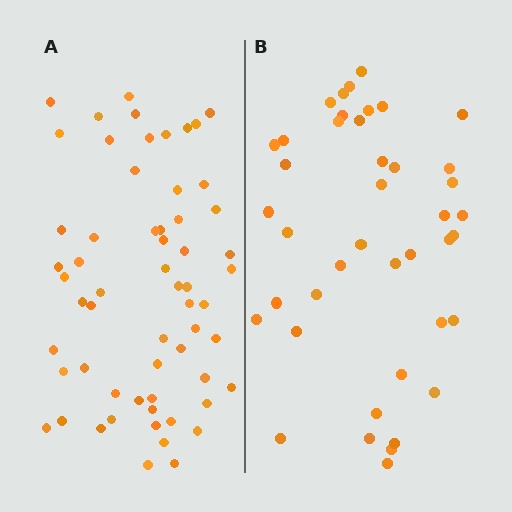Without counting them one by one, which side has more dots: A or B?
Region A (the left region) has more dots.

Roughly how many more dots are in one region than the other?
Region A has approximately 20 more dots than region B.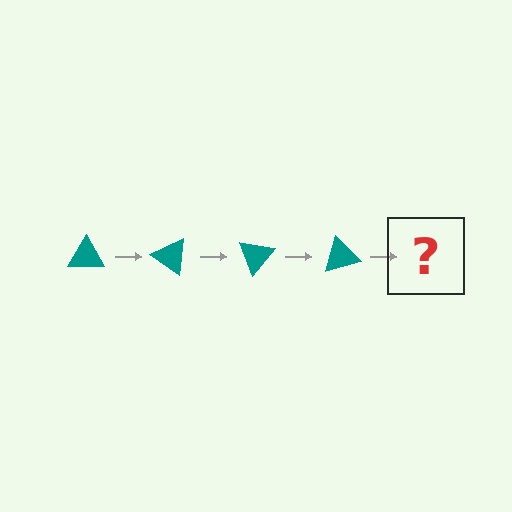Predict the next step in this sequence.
The next step is a teal triangle rotated 140 degrees.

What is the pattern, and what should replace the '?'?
The pattern is that the triangle rotates 35 degrees each step. The '?' should be a teal triangle rotated 140 degrees.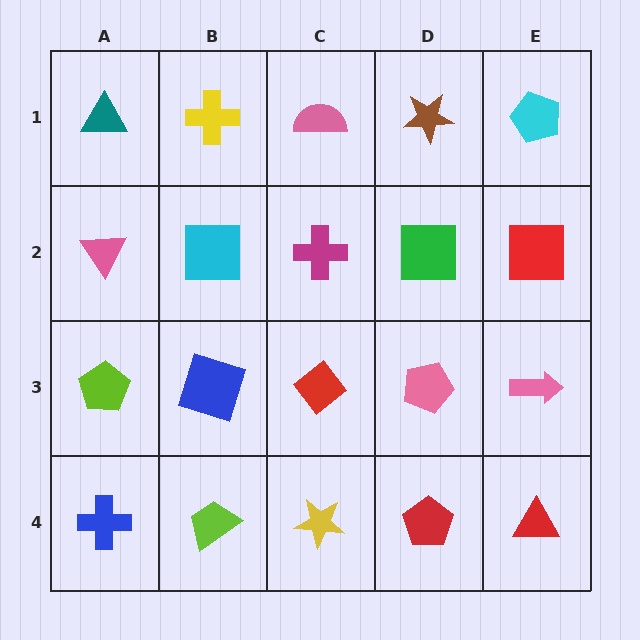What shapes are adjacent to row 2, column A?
A teal triangle (row 1, column A), a lime pentagon (row 3, column A), a cyan square (row 2, column B).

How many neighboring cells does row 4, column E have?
2.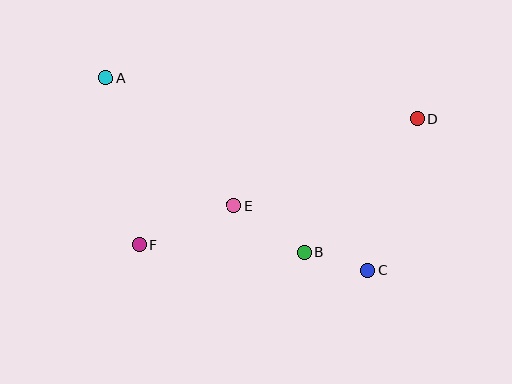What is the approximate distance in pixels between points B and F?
The distance between B and F is approximately 165 pixels.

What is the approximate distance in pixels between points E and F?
The distance between E and F is approximately 102 pixels.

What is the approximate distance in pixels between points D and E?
The distance between D and E is approximately 203 pixels.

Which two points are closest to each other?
Points B and C are closest to each other.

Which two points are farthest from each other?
Points A and C are farthest from each other.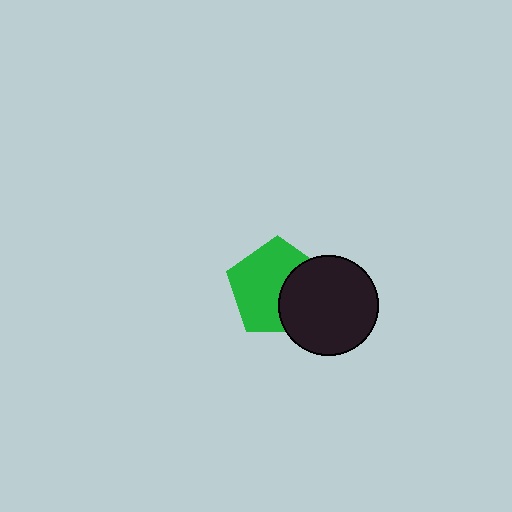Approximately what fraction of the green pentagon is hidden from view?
Roughly 37% of the green pentagon is hidden behind the black circle.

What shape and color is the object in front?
The object in front is a black circle.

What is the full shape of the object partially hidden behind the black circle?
The partially hidden object is a green pentagon.